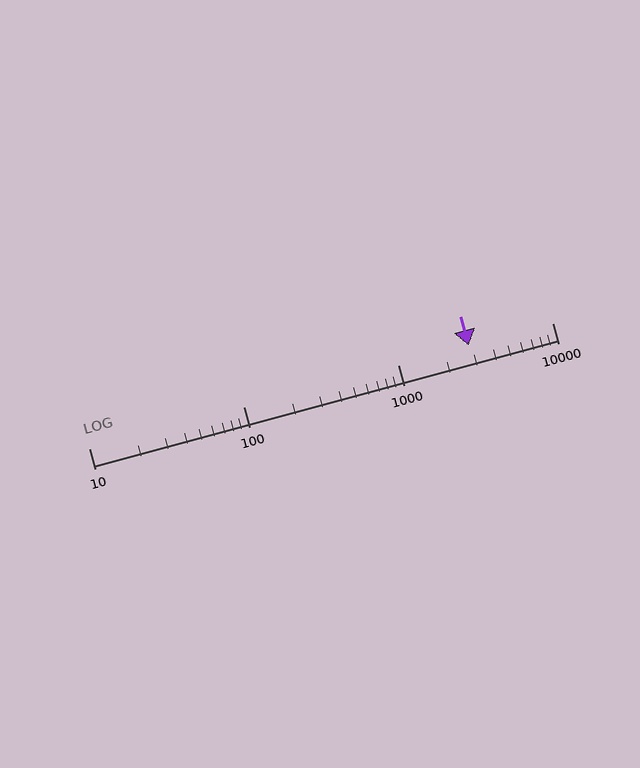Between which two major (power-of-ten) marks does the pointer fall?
The pointer is between 1000 and 10000.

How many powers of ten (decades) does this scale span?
The scale spans 3 decades, from 10 to 10000.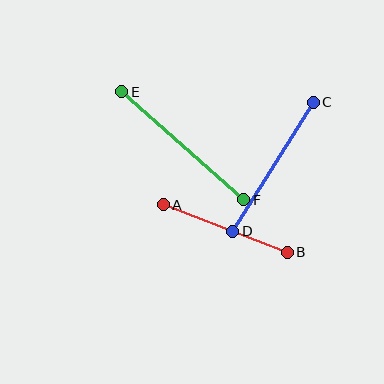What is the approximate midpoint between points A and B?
The midpoint is at approximately (225, 228) pixels.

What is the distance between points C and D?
The distance is approximately 152 pixels.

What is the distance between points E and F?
The distance is approximately 163 pixels.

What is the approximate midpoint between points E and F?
The midpoint is at approximately (183, 146) pixels.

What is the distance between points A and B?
The distance is approximately 133 pixels.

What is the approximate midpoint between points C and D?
The midpoint is at approximately (273, 167) pixels.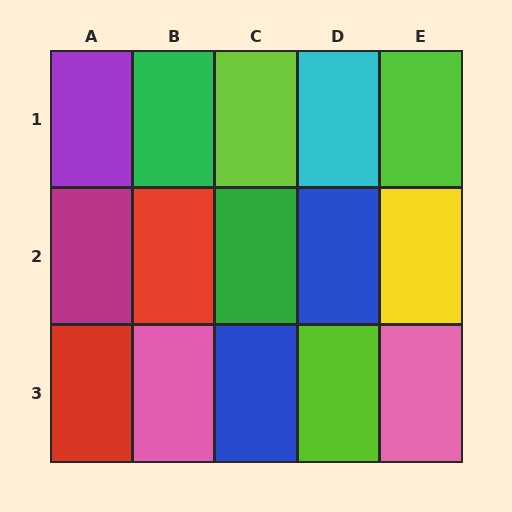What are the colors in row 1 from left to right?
Purple, green, lime, cyan, lime.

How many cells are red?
2 cells are red.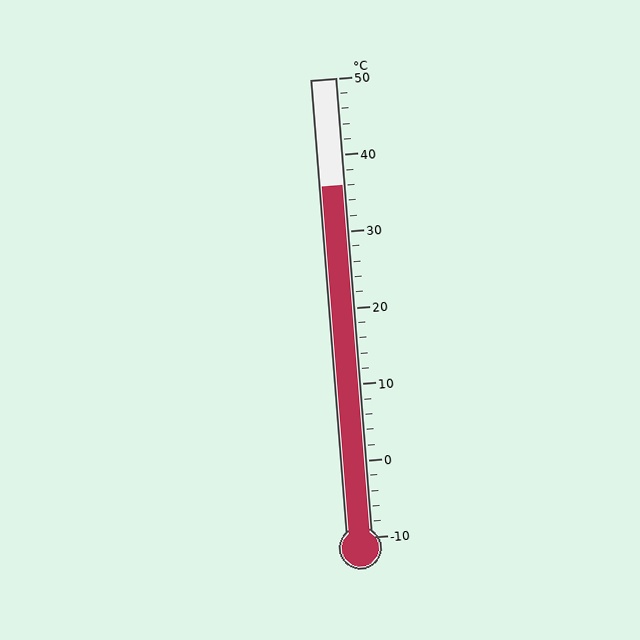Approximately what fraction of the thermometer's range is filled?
The thermometer is filled to approximately 75% of its range.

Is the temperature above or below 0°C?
The temperature is above 0°C.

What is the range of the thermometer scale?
The thermometer scale ranges from -10°C to 50°C.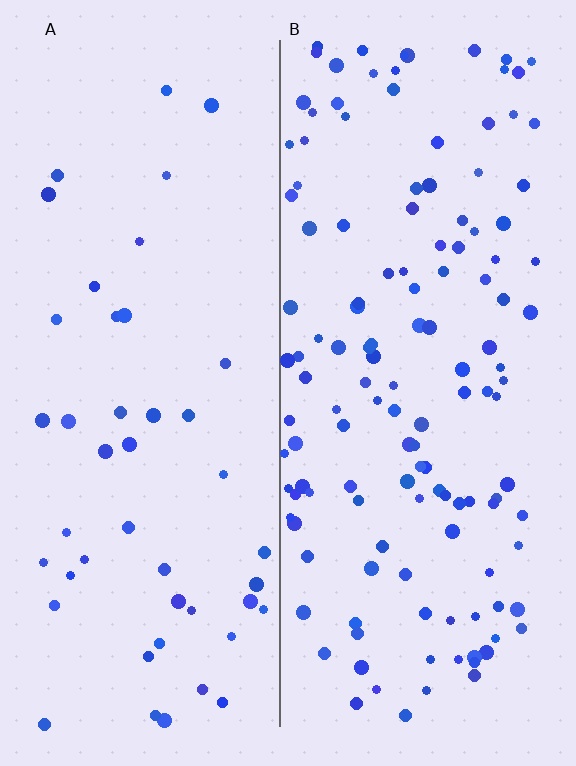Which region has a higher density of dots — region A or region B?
B (the right).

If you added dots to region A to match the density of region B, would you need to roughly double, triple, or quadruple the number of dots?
Approximately triple.